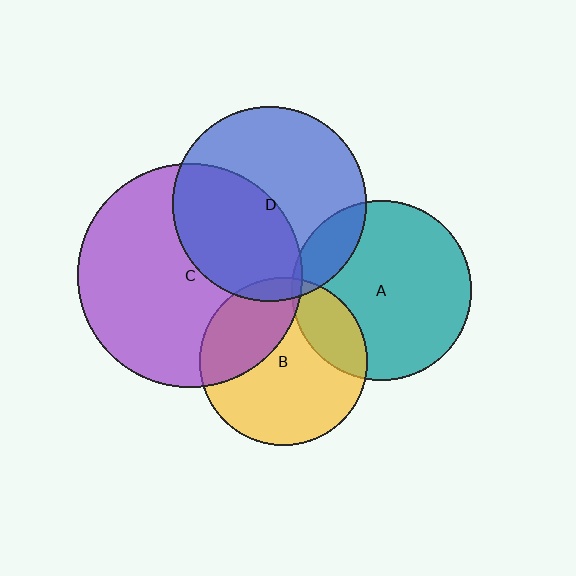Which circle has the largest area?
Circle C (purple).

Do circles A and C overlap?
Yes.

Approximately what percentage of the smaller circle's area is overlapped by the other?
Approximately 5%.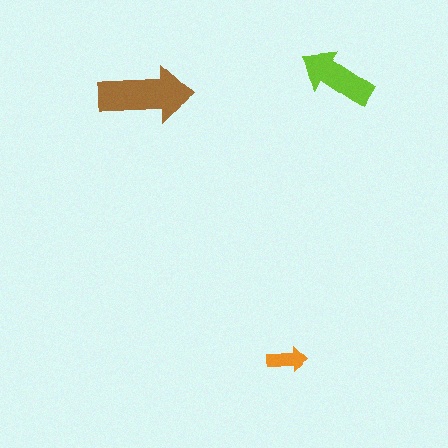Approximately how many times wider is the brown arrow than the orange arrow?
About 2.5 times wider.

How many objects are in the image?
There are 3 objects in the image.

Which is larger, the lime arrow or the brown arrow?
The brown one.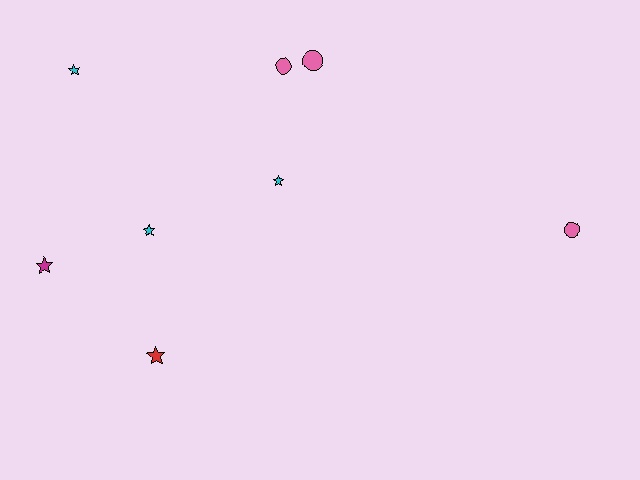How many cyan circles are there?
There are no cyan circles.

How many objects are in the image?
There are 8 objects.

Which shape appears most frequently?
Star, with 5 objects.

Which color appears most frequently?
Cyan, with 3 objects.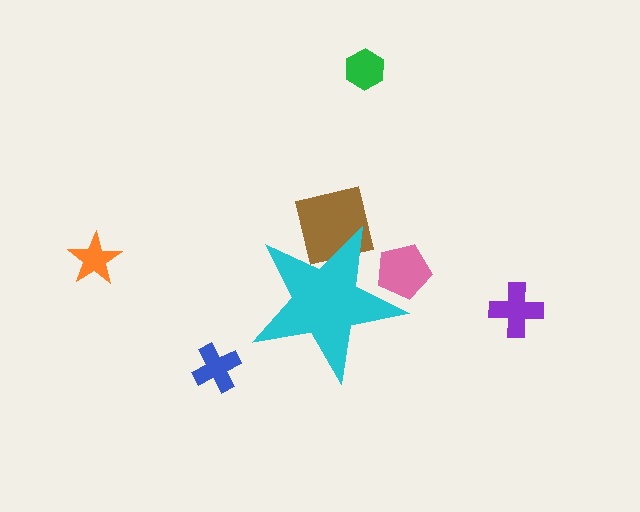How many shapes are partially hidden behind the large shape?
2 shapes are partially hidden.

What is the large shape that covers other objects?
A cyan star.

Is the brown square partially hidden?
Yes, the brown square is partially hidden behind the cyan star.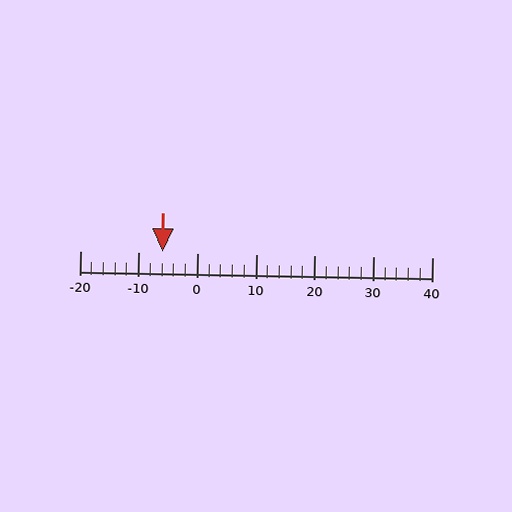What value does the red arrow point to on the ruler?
The red arrow points to approximately -6.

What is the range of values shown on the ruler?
The ruler shows values from -20 to 40.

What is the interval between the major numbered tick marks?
The major tick marks are spaced 10 units apart.